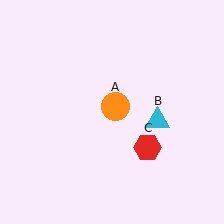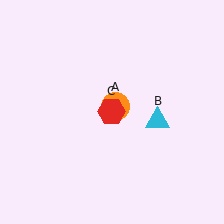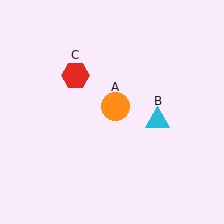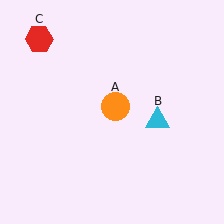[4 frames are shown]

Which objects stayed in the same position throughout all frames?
Orange circle (object A) and cyan triangle (object B) remained stationary.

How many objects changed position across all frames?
1 object changed position: red hexagon (object C).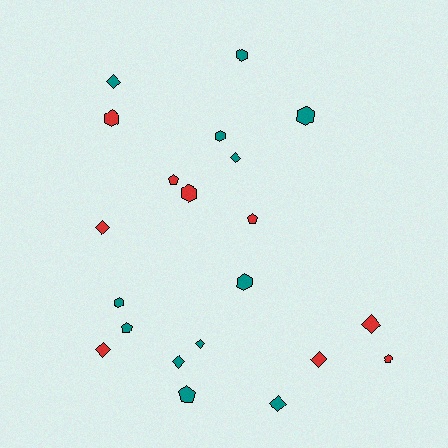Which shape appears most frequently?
Diamond, with 9 objects.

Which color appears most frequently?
Teal, with 12 objects.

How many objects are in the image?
There are 21 objects.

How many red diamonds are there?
There are 4 red diamonds.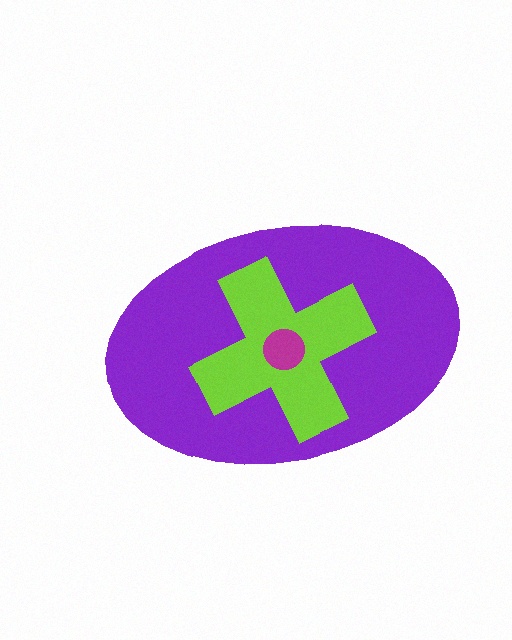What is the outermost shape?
The purple ellipse.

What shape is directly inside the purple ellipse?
The lime cross.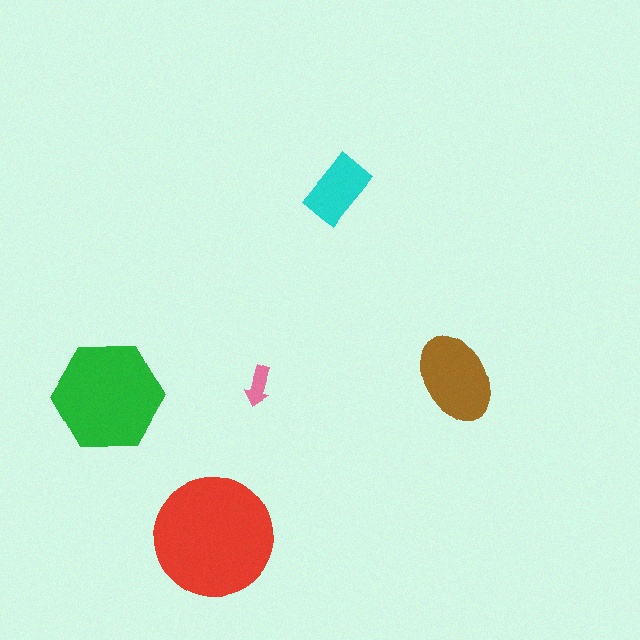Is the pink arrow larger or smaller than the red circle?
Smaller.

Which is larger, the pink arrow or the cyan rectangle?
The cyan rectangle.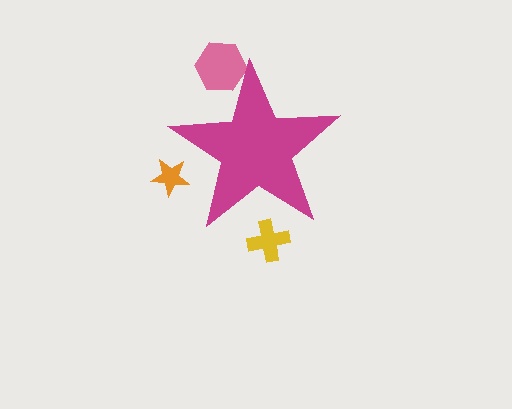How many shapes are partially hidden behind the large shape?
3 shapes are partially hidden.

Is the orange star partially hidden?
Yes, the orange star is partially hidden behind the magenta star.